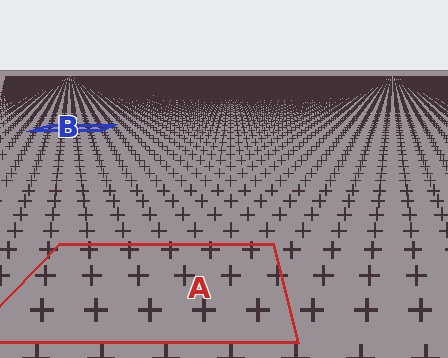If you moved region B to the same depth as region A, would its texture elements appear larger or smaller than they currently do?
They would appear larger. At a closer depth, the same texture elements are projected at a bigger on-screen size.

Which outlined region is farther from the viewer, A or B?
Region B is farther from the viewer — the texture elements inside it appear smaller and more densely packed.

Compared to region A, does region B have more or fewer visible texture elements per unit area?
Region B has more texture elements per unit area — they are packed more densely because it is farther away.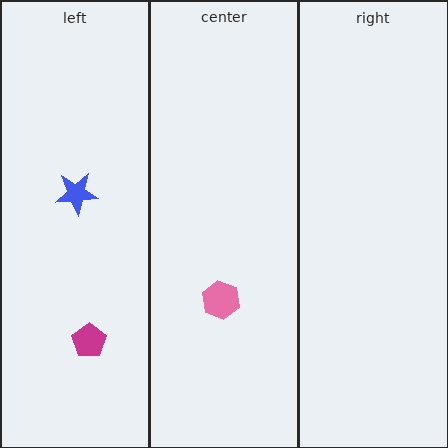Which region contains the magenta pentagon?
The left region.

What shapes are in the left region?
The magenta pentagon, the blue star.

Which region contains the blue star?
The left region.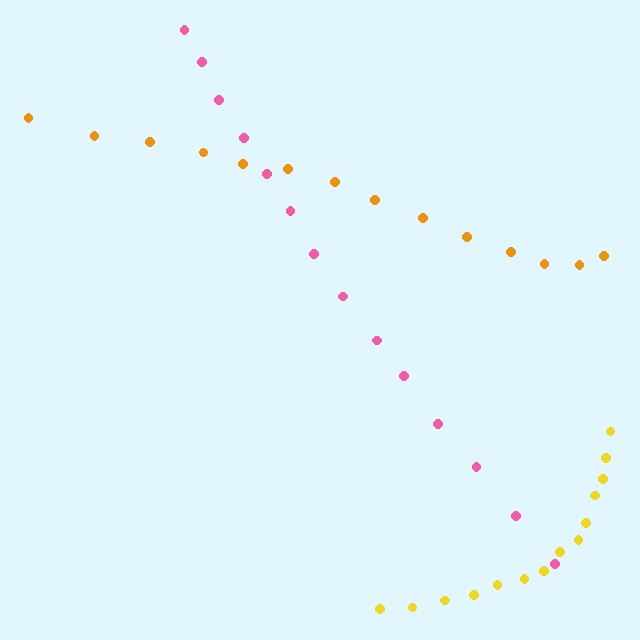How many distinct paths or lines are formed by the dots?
There are 3 distinct paths.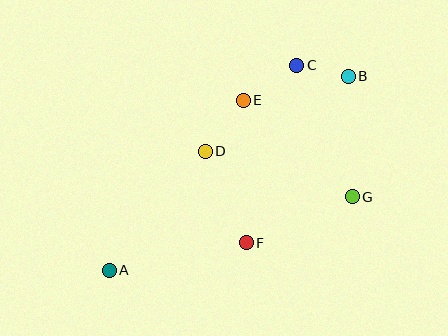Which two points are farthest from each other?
Points A and B are farthest from each other.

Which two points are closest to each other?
Points B and C are closest to each other.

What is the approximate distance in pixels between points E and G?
The distance between E and G is approximately 146 pixels.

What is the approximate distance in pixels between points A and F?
The distance between A and F is approximately 140 pixels.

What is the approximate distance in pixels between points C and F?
The distance between C and F is approximately 185 pixels.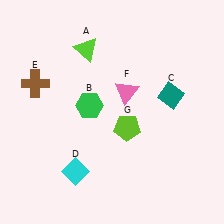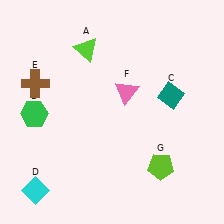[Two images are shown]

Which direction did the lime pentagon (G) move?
The lime pentagon (G) moved down.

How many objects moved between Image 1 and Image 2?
3 objects moved between the two images.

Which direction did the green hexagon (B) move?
The green hexagon (B) moved left.